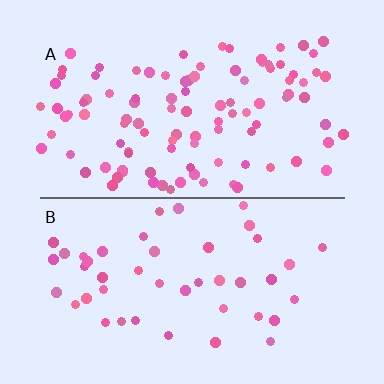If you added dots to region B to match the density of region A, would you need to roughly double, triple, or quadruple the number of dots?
Approximately double.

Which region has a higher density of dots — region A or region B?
A (the top).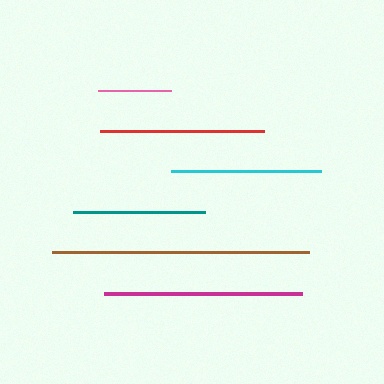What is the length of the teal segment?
The teal segment is approximately 132 pixels long.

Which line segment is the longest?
The brown line is the longest at approximately 257 pixels.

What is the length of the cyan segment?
The cyan segment is approximately 150 pixels long.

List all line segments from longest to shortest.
From longest to shortest: brown, magenta, red, cyan, teal, pink.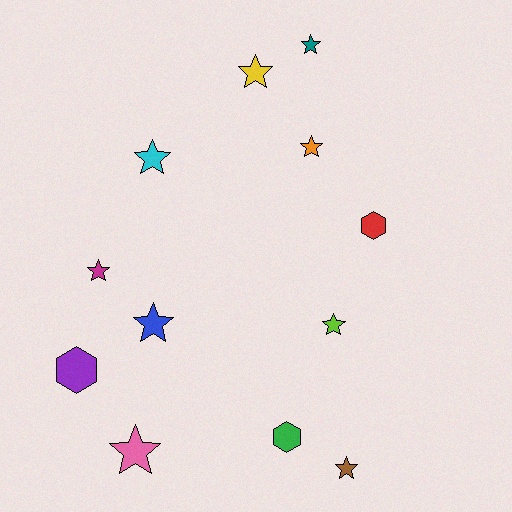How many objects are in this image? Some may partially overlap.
There are 12 objects.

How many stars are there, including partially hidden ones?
There are 9 stars.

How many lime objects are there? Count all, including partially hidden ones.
There is 1 lime object.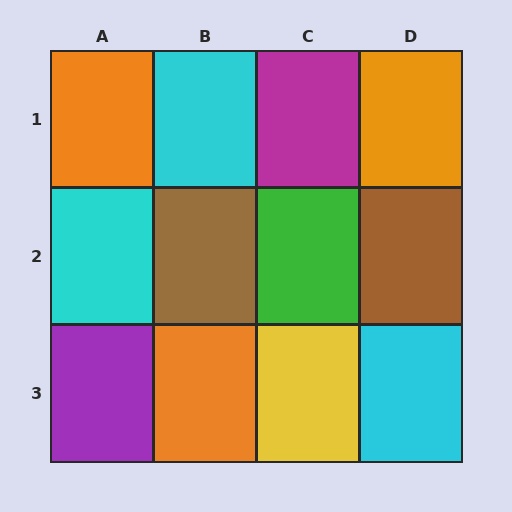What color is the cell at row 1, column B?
Cyan.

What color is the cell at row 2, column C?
Green.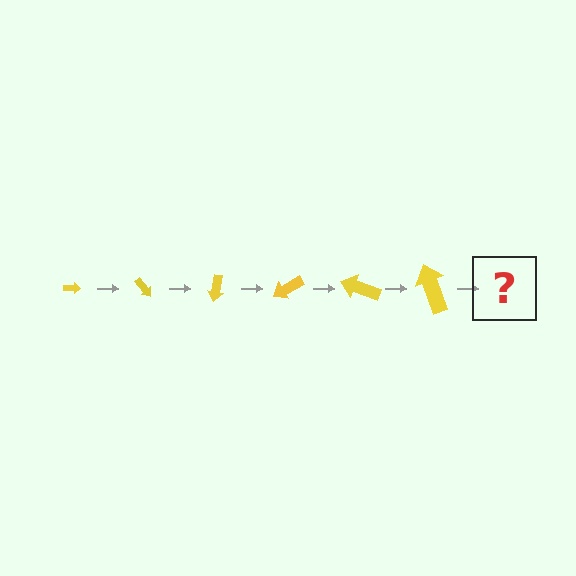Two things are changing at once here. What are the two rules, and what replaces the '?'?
The two rules are that the arrow grows larger each step and it rotates 50 degrees each step. The '?' should be an arrow, larger than the previous one and rotated 300 degrees from the start.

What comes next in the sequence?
The next element should be an arrow, larger than the previous one and rotated 300 degrees from the start.